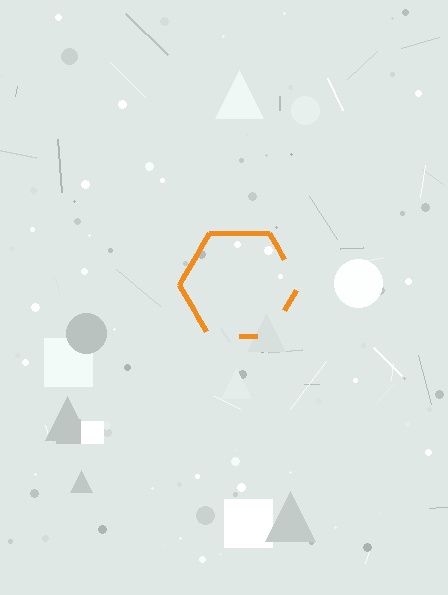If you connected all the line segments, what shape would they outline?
They would outline a hexagon.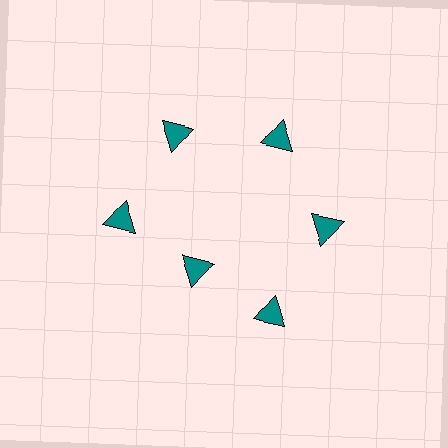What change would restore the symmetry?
The symmetry would be restored by moving it outward, back onto the ring so that all 6 triangles sit at equal angles and equal distance from the center.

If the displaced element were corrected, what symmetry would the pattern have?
It would have 6-fold rotational symmetry — the pattern would map onto itself every 60 degrees.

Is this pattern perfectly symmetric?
No. The 6 teal triangles are arranged in a ring, but one element near the 7 o'clock position is pulled inward toward the center, breaking the 6-fold rotational symmetry.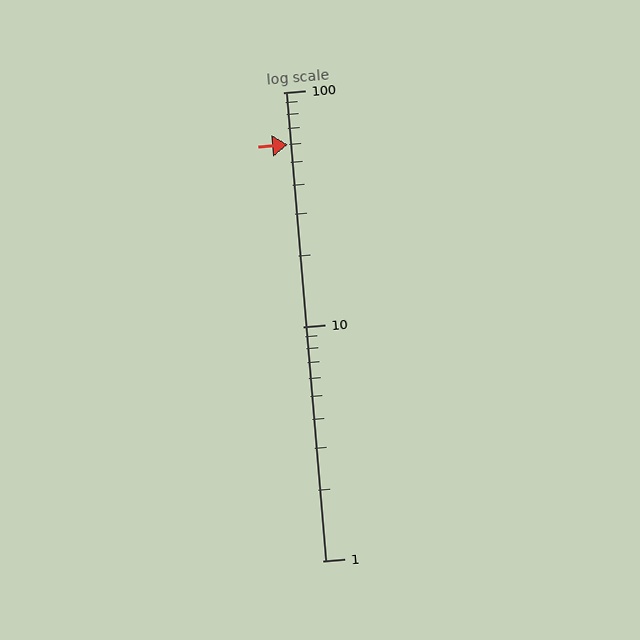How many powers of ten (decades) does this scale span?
The scale spans 2 decades, from 1 to 100.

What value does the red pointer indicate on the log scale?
The pointer indicates approximately 60.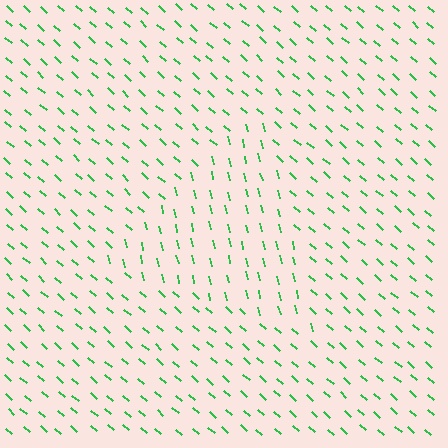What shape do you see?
I see a triangle.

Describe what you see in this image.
The image is filled with small green line segments. A triangle region in the image has lines oriented differently from the surrounding lines, creating a visible texture boundary.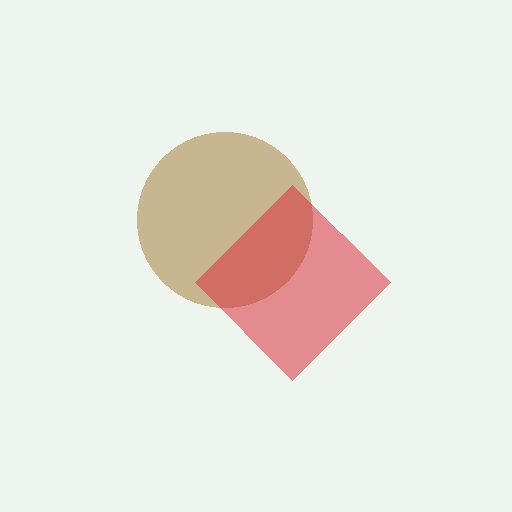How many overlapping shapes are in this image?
There are 2 overlapping shapes in the image.